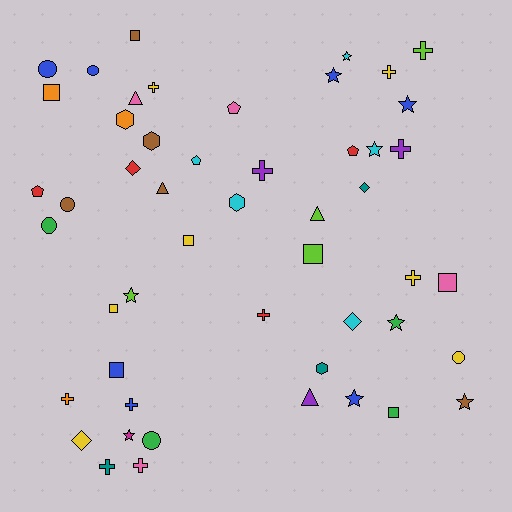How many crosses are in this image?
There are 11 crosses.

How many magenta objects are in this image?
There is 1 magenta object.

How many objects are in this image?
There are 50 objects.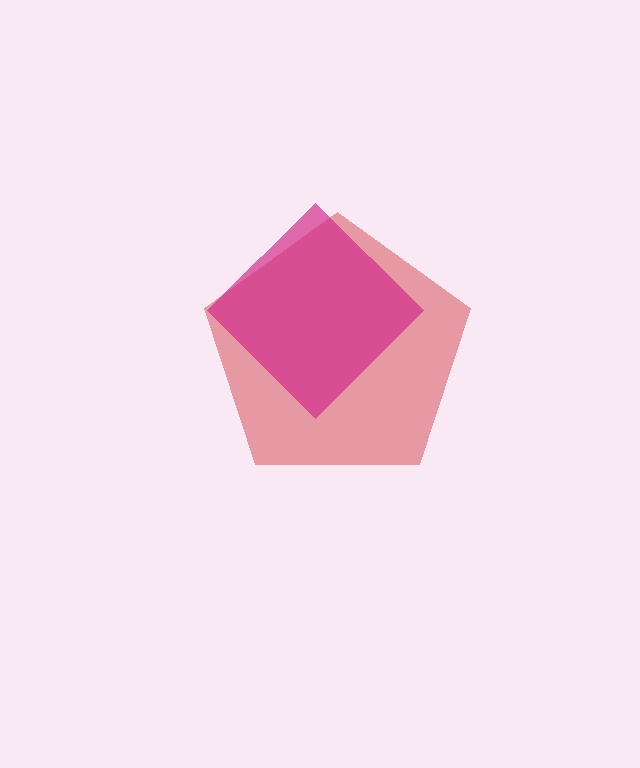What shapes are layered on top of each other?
The layered shapes are: a red pentagon, a magenta diamond.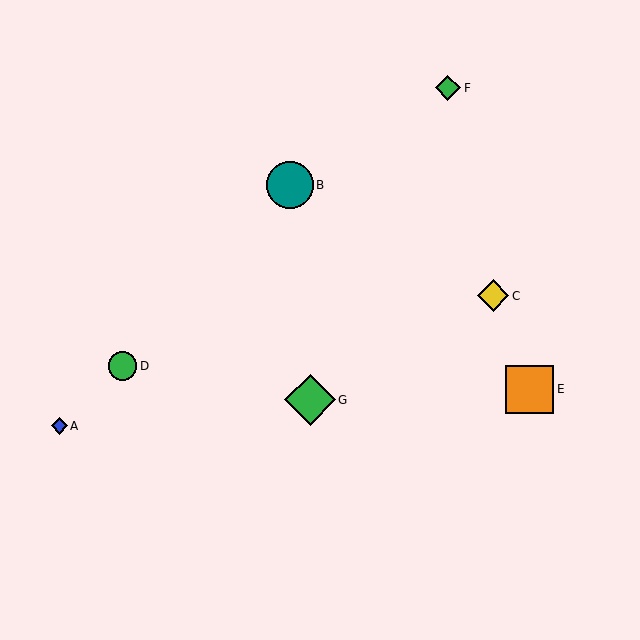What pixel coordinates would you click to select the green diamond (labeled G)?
Click at (310, 400) to select the green diamond G.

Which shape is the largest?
The green diamond (labeled G) is the largest.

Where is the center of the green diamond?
The center of the green diamond is at (310, 400).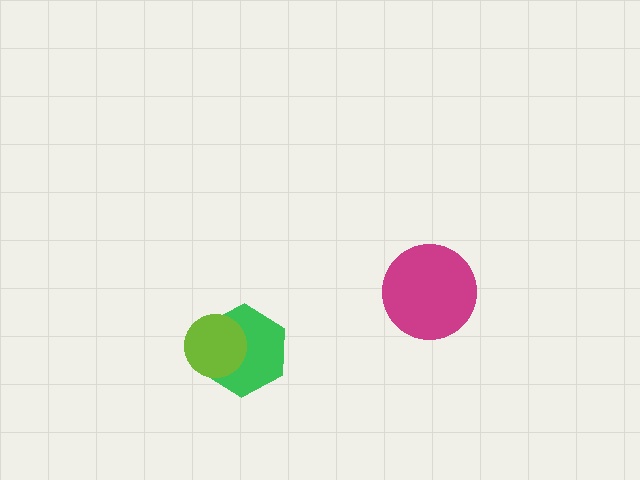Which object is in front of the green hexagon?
The lime circle is in front of the green hexagon.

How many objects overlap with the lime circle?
1 object overlaps with the lime circle.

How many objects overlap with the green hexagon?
1 object overlaps with the green hexagon.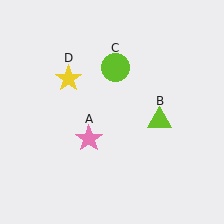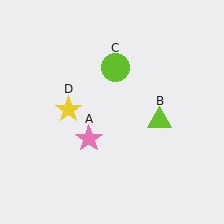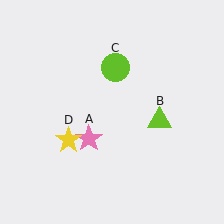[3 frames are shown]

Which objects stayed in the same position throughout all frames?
Pink star (object A) and lime triangle (object B) and lime circle (object C) remained stationary.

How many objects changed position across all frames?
1 object changed position: yellow star (object D).